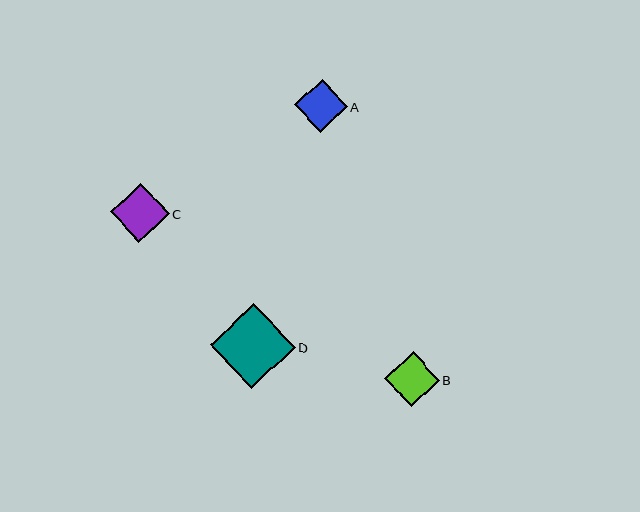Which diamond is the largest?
Diamond D is the largest with a size of approximately 85 pixels.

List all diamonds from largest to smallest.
From largest to smallest: D, C, B, A.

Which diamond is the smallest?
Diamond A is the smallest with a size of approximately 52 pixels.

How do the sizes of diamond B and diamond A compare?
Diamond B and diamond A are approximately the same size.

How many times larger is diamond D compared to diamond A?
Diamond D is approximately 1.6 times the size of diamond A.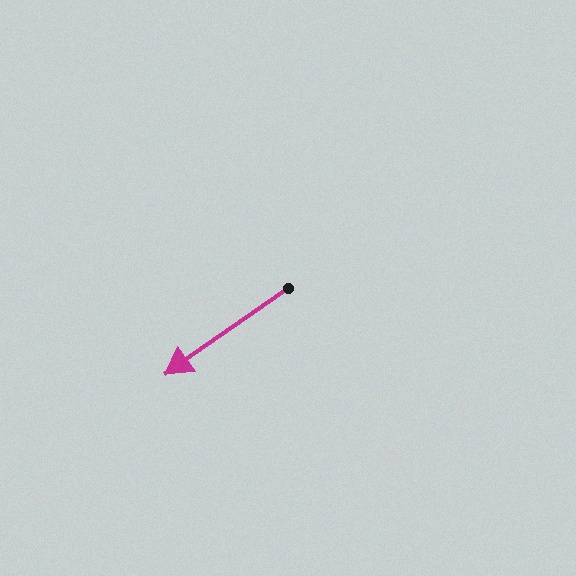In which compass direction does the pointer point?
Southwest.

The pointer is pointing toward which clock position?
Roughly 8 o'clock.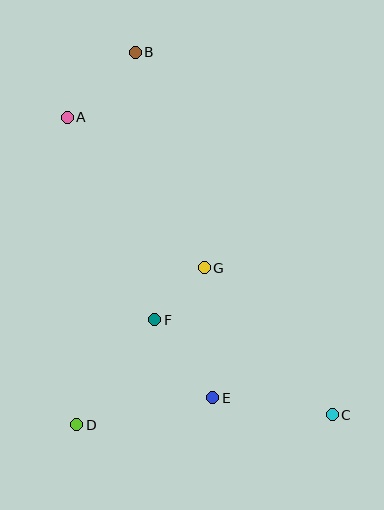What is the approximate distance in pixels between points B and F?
The distance between B and F is approximately 268 pixels.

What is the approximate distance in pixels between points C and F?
The distance between C and F is approximately 202 pixels.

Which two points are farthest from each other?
Points B and C are farthest from each other.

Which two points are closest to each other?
Points F and G are closest to each other.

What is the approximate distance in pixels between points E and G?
The distance between E and G is approximately 130 pixels.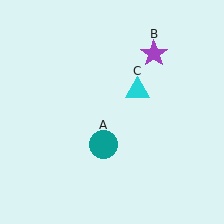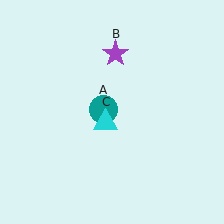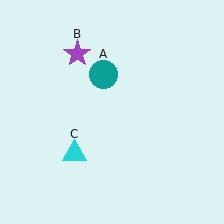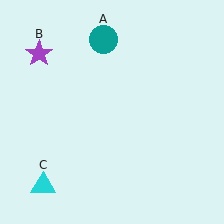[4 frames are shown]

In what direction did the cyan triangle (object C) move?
The cyan triangle (object C) moved down and to the left.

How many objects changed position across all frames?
3 objects changed position: teal circle (object A), purple star (object B), cyan triangle (object C).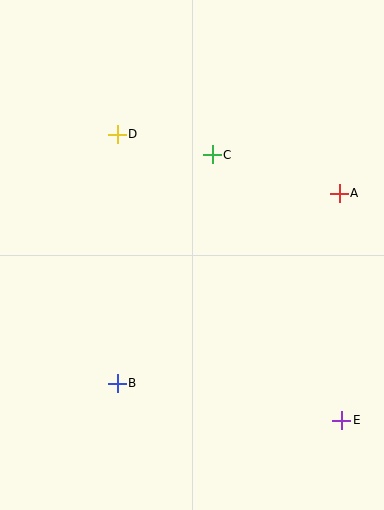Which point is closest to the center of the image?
Point C at (212, 155) is closest to the center.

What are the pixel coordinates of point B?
Point B is at (117, 383).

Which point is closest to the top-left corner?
Point D is closest to the top-left corner.